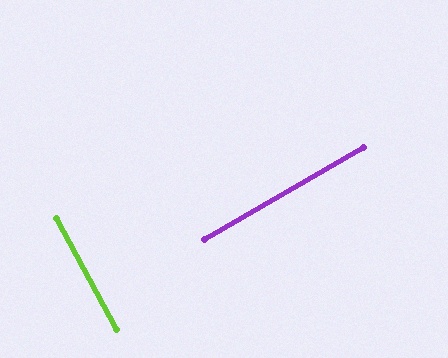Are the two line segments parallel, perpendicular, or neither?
Perpendicular — they meet at approximately 88°.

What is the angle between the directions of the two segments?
Approximately 88 degrees.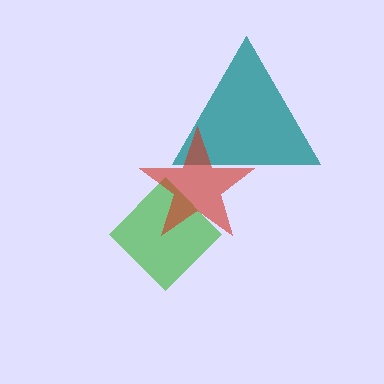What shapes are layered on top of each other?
The layered shapes are: a teal triangle, a green diamond, a red star.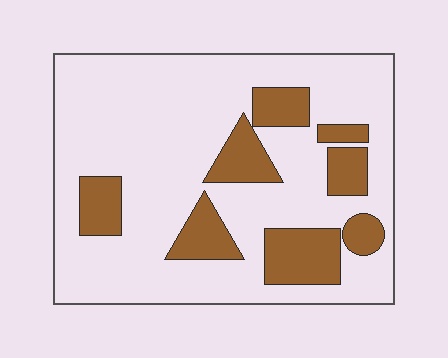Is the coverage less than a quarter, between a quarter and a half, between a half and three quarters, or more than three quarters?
Less than a quarter.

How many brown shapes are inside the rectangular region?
8.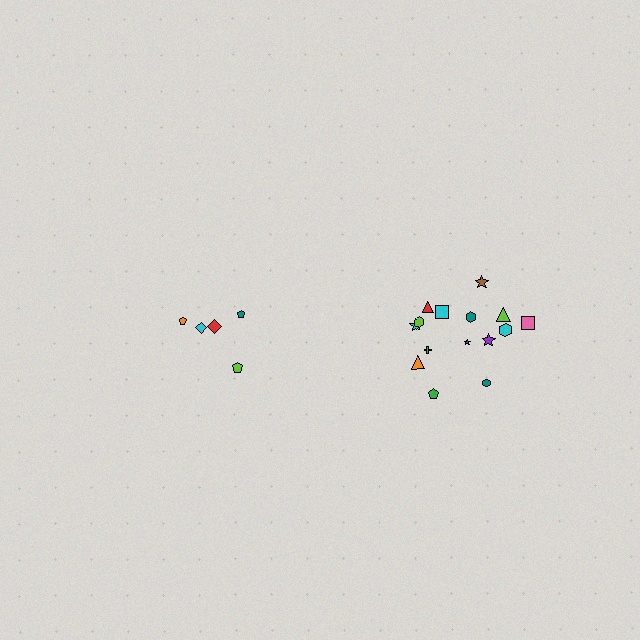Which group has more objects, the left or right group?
The right group.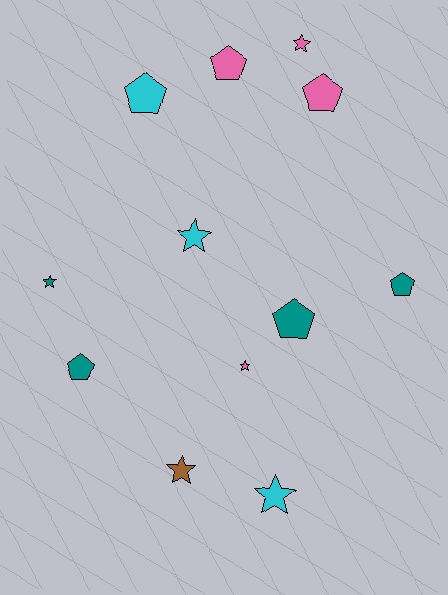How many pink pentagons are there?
There are 2 pink pentagons.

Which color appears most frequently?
Teal, with 4 objects.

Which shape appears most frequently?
Pentagon, with 6 objects.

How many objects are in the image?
There are 12 objects.